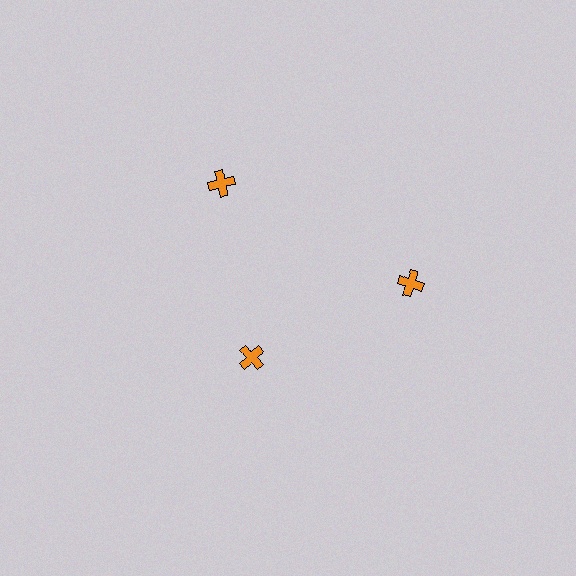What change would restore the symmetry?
The symmetry would be restored by moving it outward, back onto the ring so that all 3 crosses sit at equal angles and equal distance from the center.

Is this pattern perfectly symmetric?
No. The 3 orange crosses are arranged in a ring, but one element near the 7 o'clock position is pulled inward toward the center, breaking the 3-fold rotational symmetry.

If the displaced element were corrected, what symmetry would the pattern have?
It would have 3-fold rotational symmetry — the pattern would map onto itself every 120 degrees.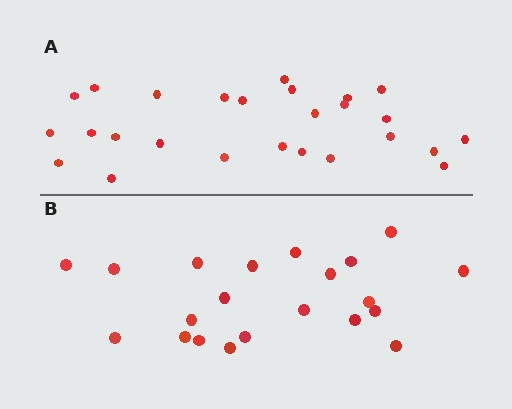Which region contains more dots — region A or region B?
Region A (the top region) has more dots.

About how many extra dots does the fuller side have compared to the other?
Region A has about 5 more dots than region B.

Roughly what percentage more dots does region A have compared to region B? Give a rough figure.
About 25% more.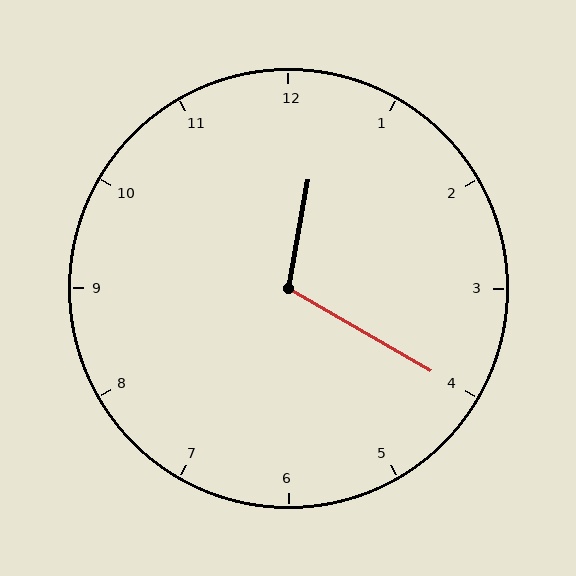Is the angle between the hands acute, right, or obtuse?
It is obtuse.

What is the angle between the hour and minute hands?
Approximately 110 degrees.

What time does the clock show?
12:20.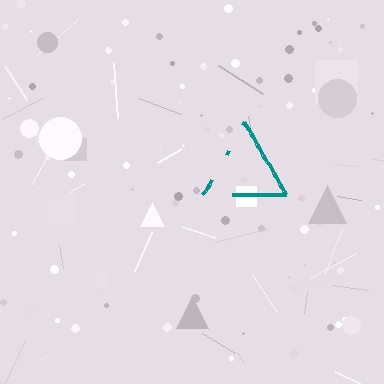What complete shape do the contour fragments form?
The contour fragments form a triangle.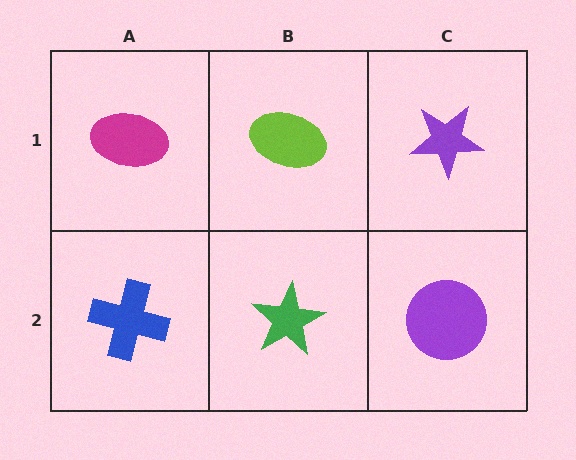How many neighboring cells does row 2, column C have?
2.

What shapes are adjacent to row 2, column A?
A magenta ellipse (row 1, column A), a green star (row 2, column B).